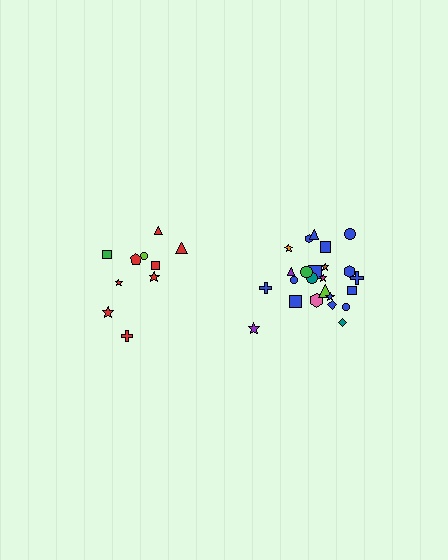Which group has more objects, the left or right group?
The right group.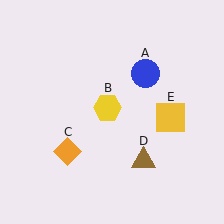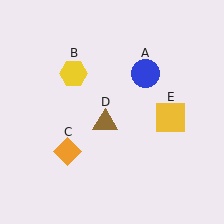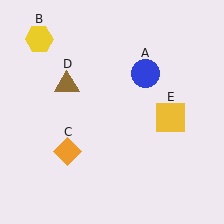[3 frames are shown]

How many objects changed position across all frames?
2 objects changed position: yellow hexagon (object B), brown triangle (object D).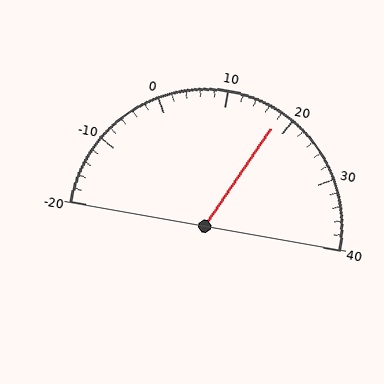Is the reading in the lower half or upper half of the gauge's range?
The reading is in the upper half of the range (-20 to 40).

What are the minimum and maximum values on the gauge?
The gauge ranges from -20 to 40.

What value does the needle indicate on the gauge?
The needle indicates approximately 18.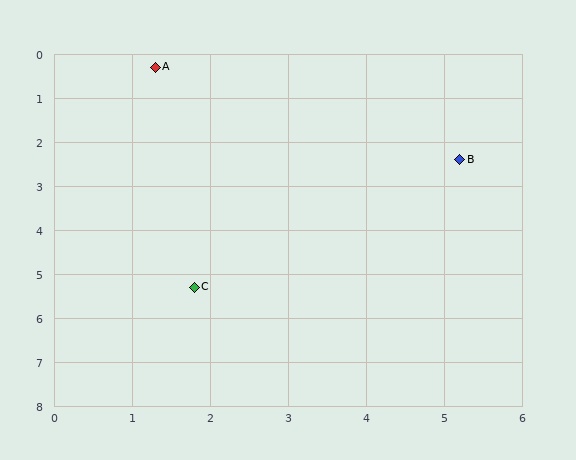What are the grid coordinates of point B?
Point B is at approximately (5.2, 2.4).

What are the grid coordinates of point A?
Point A is at approximately (1.3, 0.3).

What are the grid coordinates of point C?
Point C is at approximately (1.8, 5.3).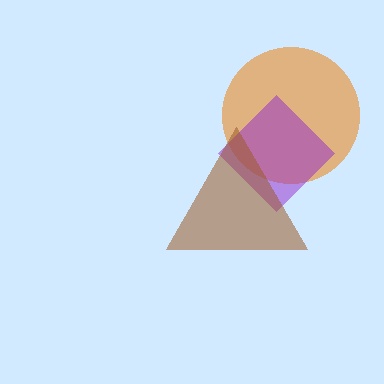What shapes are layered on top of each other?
The layered shapes are: an orange circle, a purple diamond, a brown triangle.